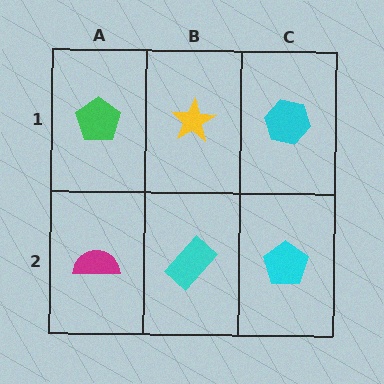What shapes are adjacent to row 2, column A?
A green pentagon (row 1, column A), a cyan rectangle (row 2, column B).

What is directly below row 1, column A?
A magenta semicircle.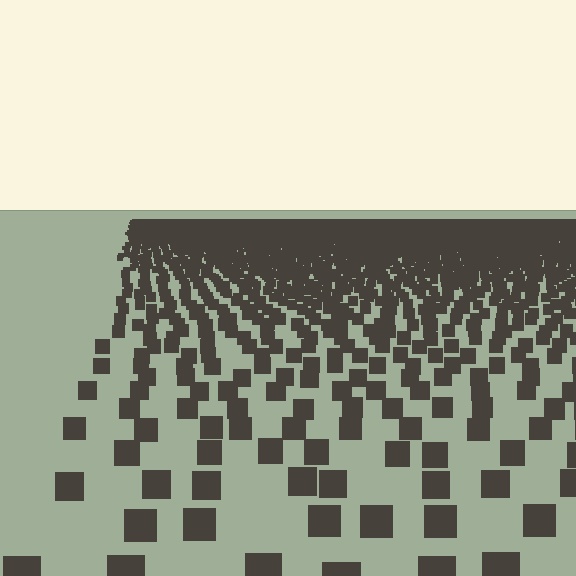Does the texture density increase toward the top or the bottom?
Density increases toward the top.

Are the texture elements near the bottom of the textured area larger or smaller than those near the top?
Larger. Near the bottom, elements are closer to the viewer and appear at a bigger on-screen size.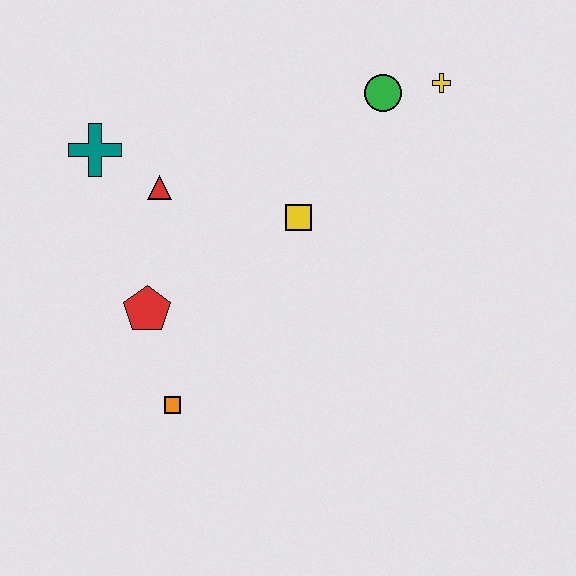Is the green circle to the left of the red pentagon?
No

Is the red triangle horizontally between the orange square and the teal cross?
Yes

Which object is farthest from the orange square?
The yellow cross is farthest from the orange square.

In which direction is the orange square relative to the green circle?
The orange square is below the green circle.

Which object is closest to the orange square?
The red pentagon is closest to the orange square.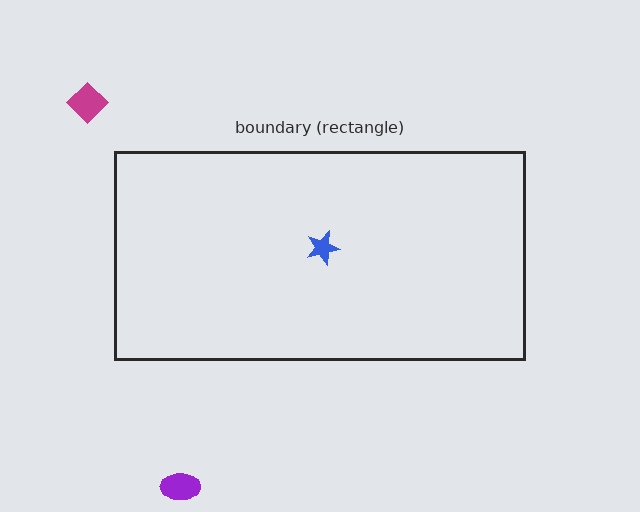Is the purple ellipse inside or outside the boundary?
Outside.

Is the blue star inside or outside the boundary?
Inside.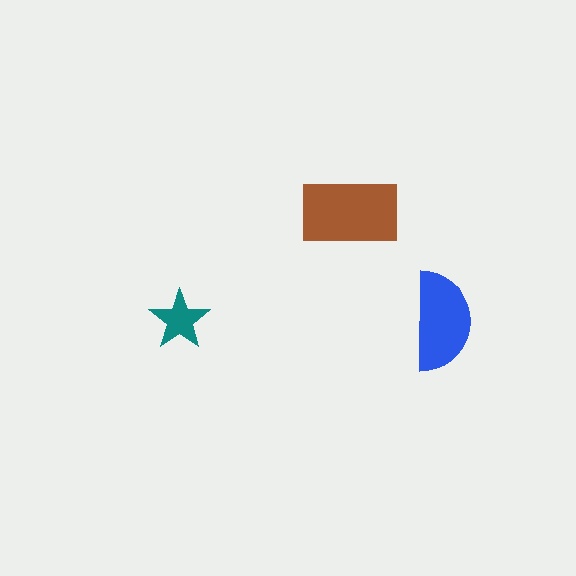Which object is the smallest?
The teal star.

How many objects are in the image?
There are 3 objects in the image.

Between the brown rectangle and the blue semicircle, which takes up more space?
The brown rectangle.